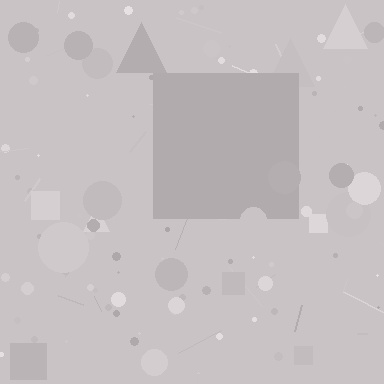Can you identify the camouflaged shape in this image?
The camouflaged shape is a square.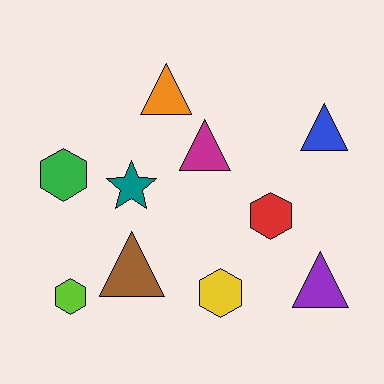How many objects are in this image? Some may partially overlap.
There are 10 objects.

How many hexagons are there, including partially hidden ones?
There are 4 hexagons.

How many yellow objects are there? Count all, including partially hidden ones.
There is 1 yellow object.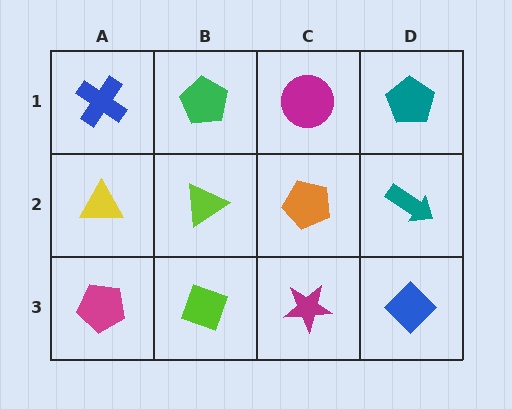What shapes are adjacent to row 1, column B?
A lime triangle (row 2, column B), a blue cross (row 1, column A), a magenta circle (row 1, column C).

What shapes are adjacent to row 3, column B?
A lime triangle (row 2, column B), a magenta pentagon (row 3, column A), a magenta star (row 3, column C).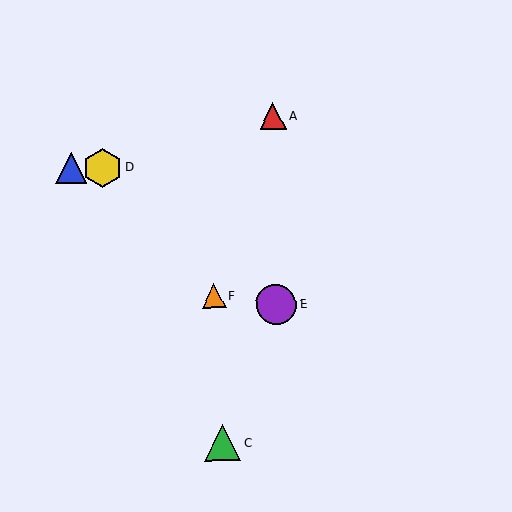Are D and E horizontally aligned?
No, D is at y≈168 and E is at y≈305.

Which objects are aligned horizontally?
Objects B, D are aligned horizontally.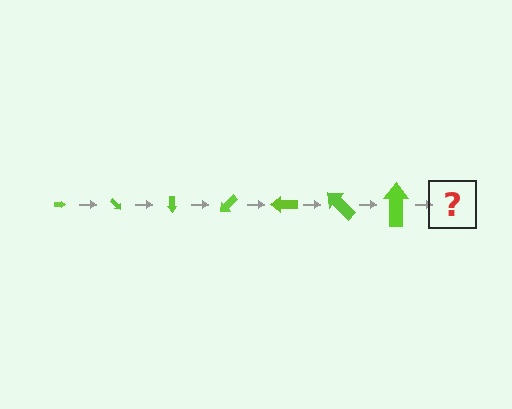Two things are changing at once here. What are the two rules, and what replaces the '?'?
The two rules are that the arrow grows larger each step and it rotates 45 degrees each step. The '?' should be an arrow, larger than the previous one and rotated 315 degrees from the start.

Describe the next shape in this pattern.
It should be an arrow, larger than the previous one and rotated 315 degrees from the start.